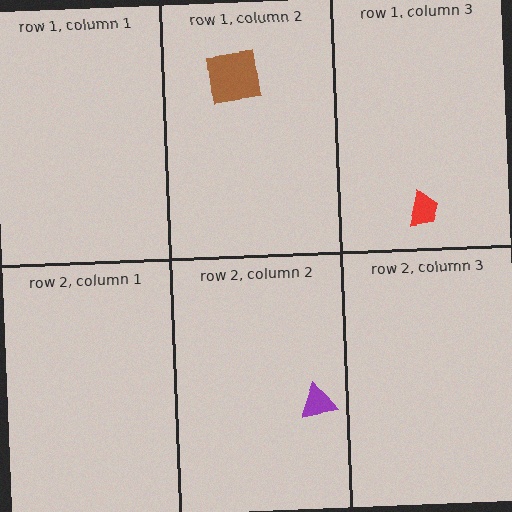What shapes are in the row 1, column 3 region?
The red trapezoid.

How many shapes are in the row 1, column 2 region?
1.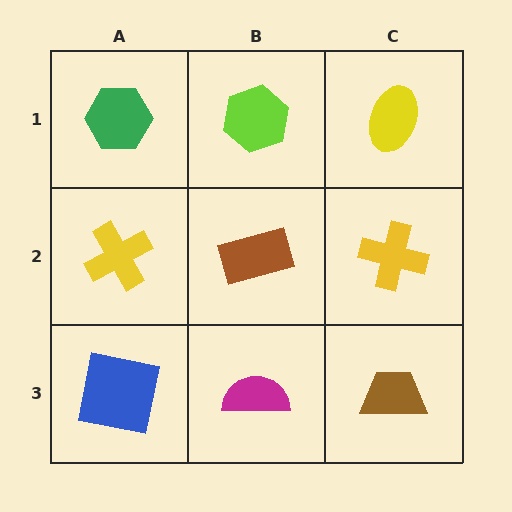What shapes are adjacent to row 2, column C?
A yellow ellipse (row 1, column C), a brown trapezoid (row 3, column C), a brown rectangle (row 2, column B).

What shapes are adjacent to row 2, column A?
A green hexagon (row 1, column A), a blue square (row 3, column A), a brown rectangle (row 2, column B).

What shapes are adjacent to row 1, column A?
A yellow cross (row 2, column A), a lime hexagon (row 1, column B).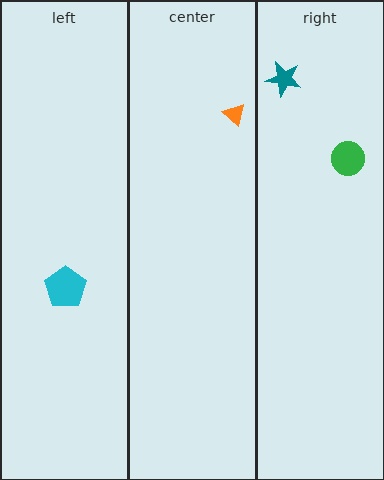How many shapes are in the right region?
2.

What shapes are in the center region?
The orange triangle.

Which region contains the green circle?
The right region.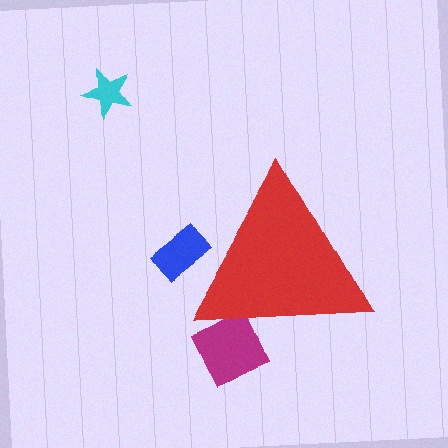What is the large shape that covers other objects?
A red triangle.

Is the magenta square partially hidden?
Yes, the magenta square is partially hidden behind the red triangle.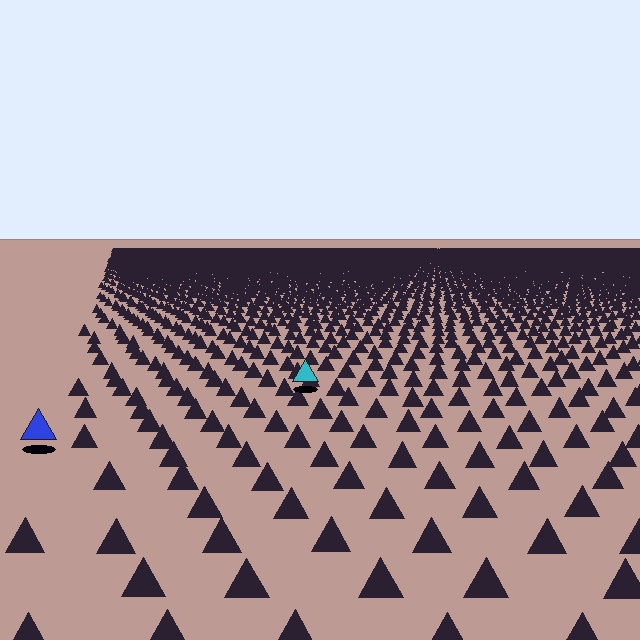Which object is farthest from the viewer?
The cyan triangle is farthest from the viewer. It appears smaller and the ground texture around it is denser.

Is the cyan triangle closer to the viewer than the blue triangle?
No. The blue triangle is closer — you can tell from the texture gradient: the ground texture is coarser near it.